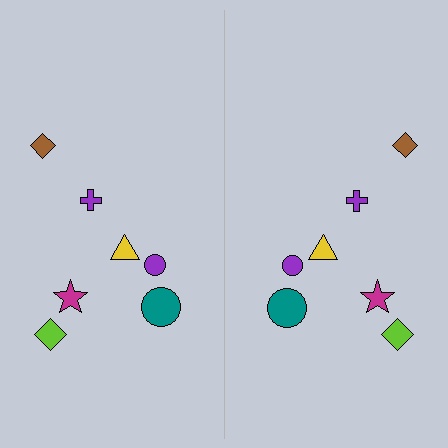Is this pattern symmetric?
Yes, this pattern has bilateral (reflection) symmetry.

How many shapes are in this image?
There are 14 shapes in this image.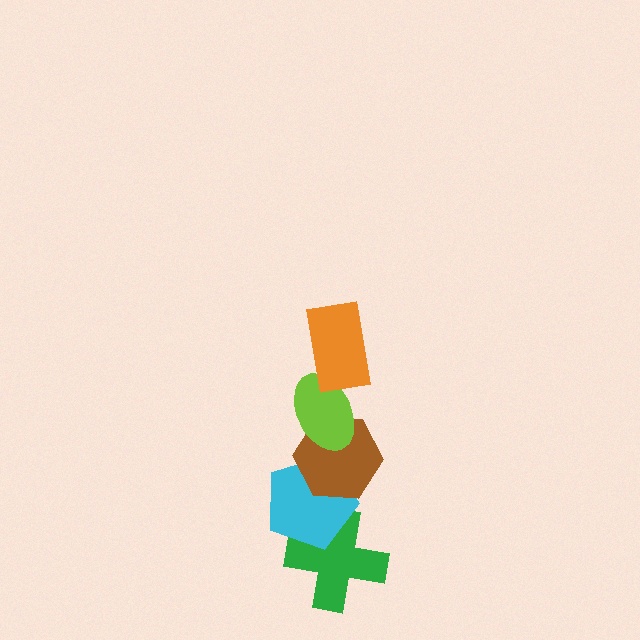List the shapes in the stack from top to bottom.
From top to bottom: the orange rectangle, the lime ellipse, the brown hexagon, the cyan pentagon, the green cross.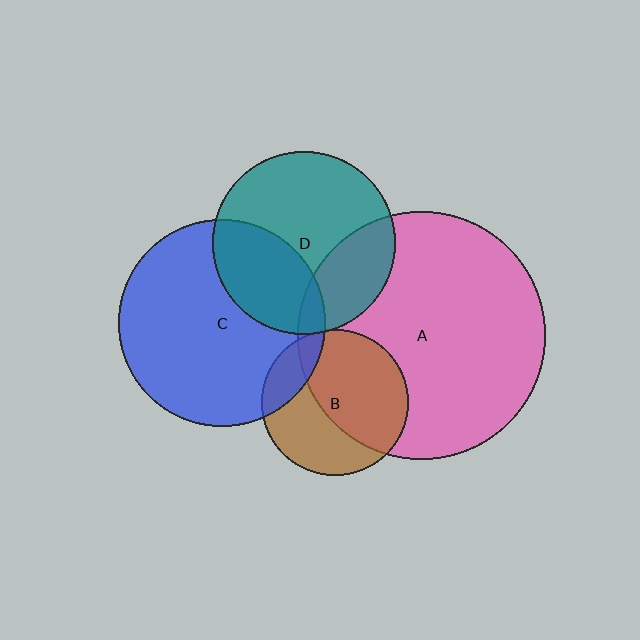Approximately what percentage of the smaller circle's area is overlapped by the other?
Approximately 5%.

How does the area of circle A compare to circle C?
Approximately 1.4 times.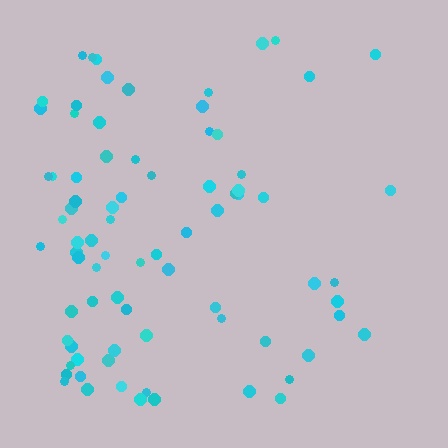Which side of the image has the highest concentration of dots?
The left.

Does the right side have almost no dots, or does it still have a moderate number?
Still a moderate number, just noticeably fewer than the left.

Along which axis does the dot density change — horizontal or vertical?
Horizontal.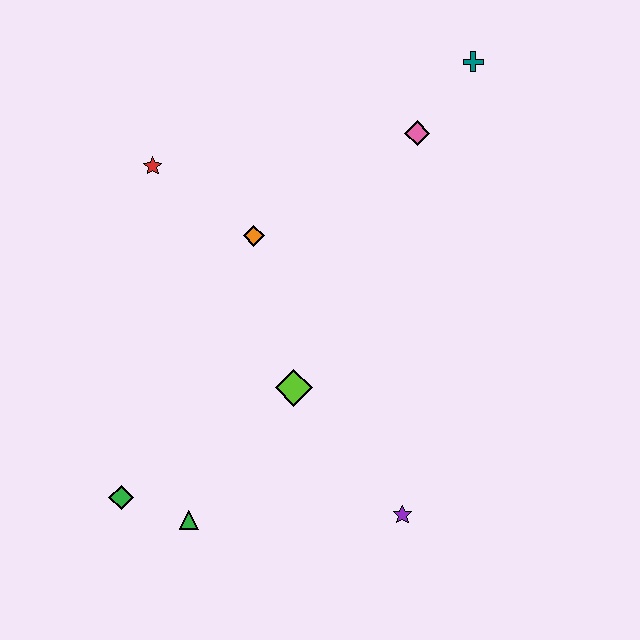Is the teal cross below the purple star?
No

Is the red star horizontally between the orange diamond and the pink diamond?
No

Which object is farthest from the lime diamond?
The teal cross is farthest from the lime diamond.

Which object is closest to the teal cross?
The pink diamond is closest to the teal cross.